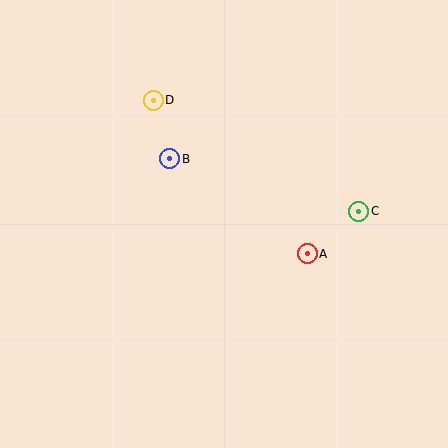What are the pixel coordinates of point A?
Point A is at (307, 254).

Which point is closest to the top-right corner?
Point C is closest to the top-right corner.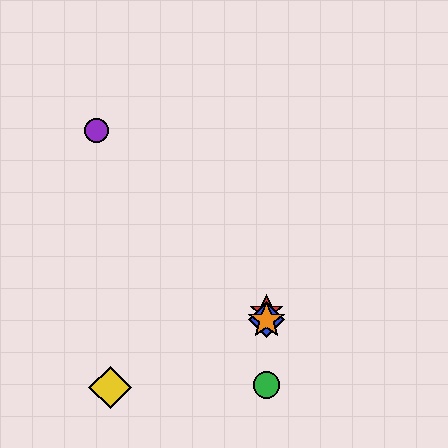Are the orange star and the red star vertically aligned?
Yes, both are at x≈266.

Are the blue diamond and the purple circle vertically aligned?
No, the blue diamond is at x≈266 and the purple circle is at x≈96.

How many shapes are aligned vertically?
4 shapes (the red star, the blue diamond, the green circle, the orange star) are aligned vertically.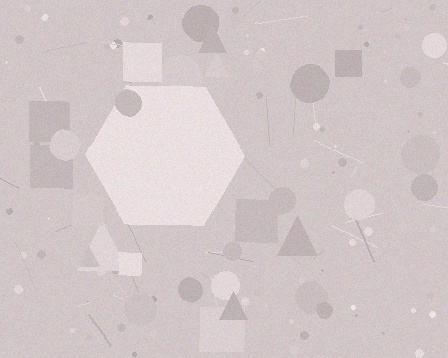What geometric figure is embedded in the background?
A hexagon is embedded in the background.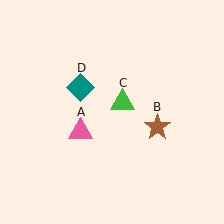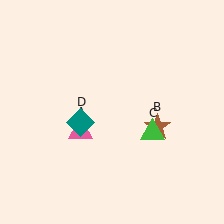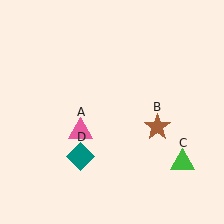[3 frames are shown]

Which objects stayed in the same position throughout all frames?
Pink triangle (object A) and brown star (object B) remained stationary.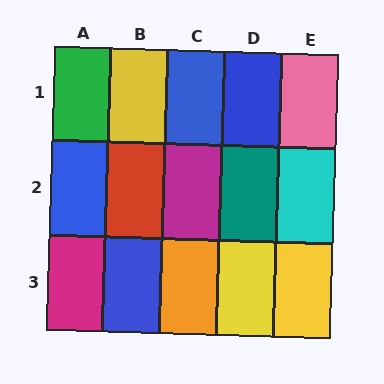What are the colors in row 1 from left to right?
Green, yellow, blue, blue, pink.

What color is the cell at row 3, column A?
Magenta.